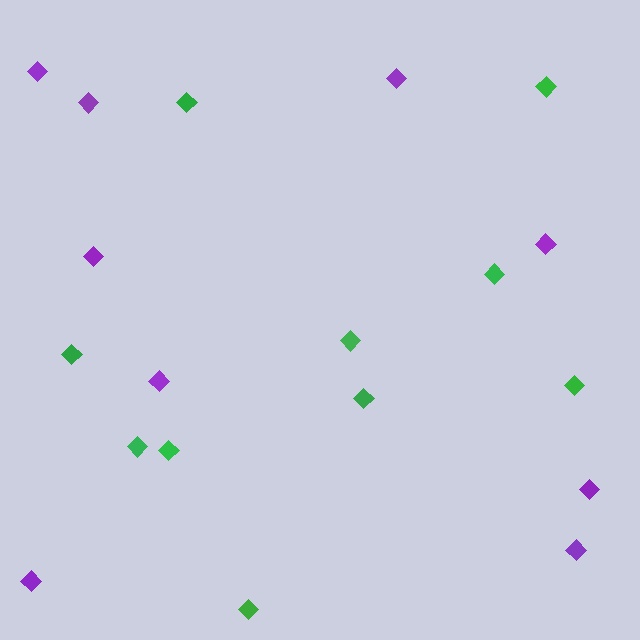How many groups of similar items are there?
There are 2 groups: one group of purple diamonds (9) and one group of green diamonds (10).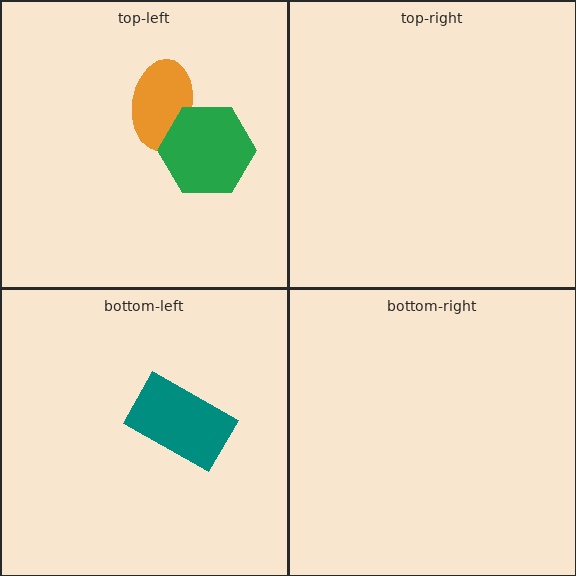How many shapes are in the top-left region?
2.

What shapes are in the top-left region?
The orange ellipse, the green hexagon.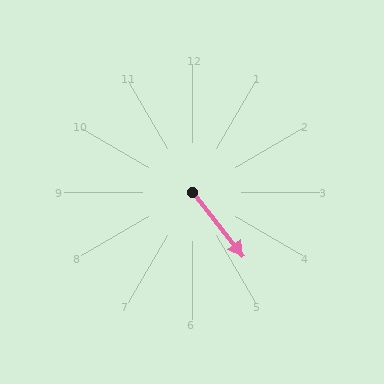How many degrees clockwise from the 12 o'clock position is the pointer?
Approximately 142 degrees.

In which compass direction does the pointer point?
Southeast.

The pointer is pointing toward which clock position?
Roughly 5 o'clock.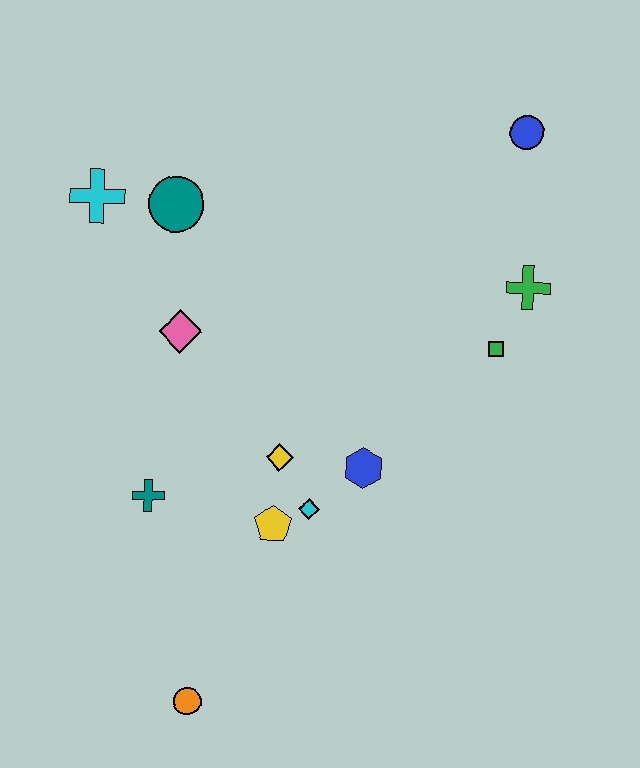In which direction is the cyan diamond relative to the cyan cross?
The cyan diamond is below the cyan cross.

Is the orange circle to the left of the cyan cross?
No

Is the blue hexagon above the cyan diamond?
Yes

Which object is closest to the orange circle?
The yellow pentagon is closest to the orange circle.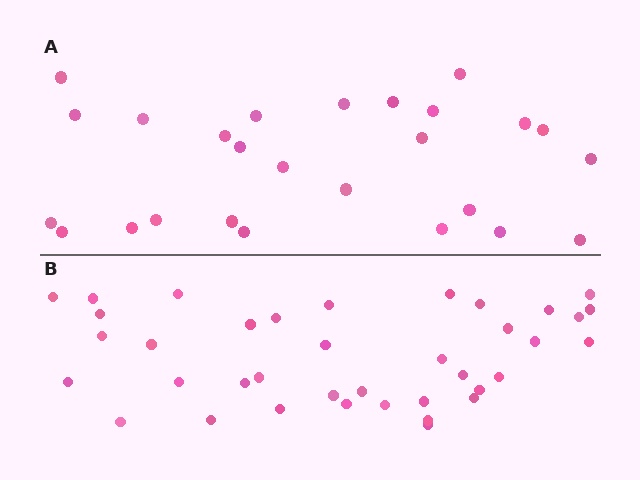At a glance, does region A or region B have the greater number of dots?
Region B (the bottom region) has more dots.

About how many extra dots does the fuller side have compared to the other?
Region B has roughly 12 or so more dots than region A.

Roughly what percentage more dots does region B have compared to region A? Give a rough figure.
About 45% more.